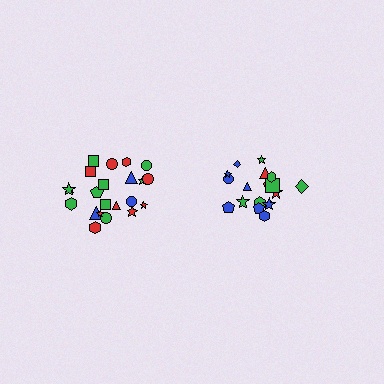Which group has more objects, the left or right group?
The left group.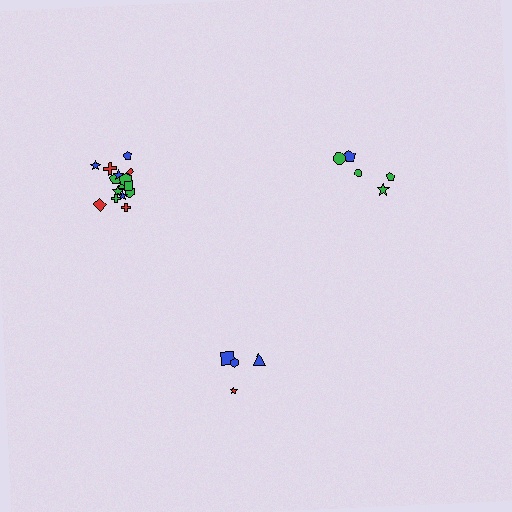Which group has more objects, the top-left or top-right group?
The top-left group.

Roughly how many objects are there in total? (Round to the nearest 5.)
Roughly 25 objects in total.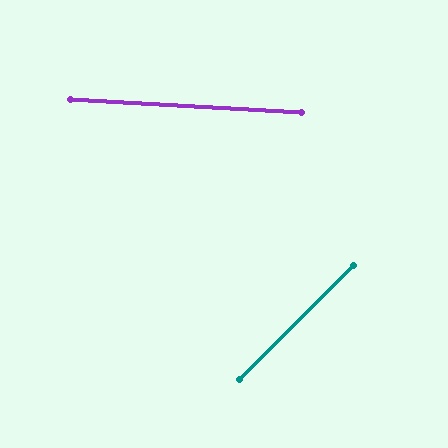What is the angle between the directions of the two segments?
Approximately 48 degrees.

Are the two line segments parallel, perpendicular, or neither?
Neither parallel nor perpendicular — they differ by about 48°.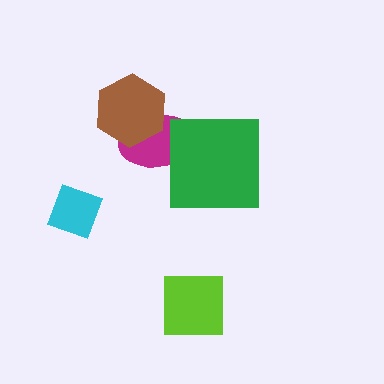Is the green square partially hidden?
No, no other shape covers it.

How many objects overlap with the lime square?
0 objects overlap with the lime square.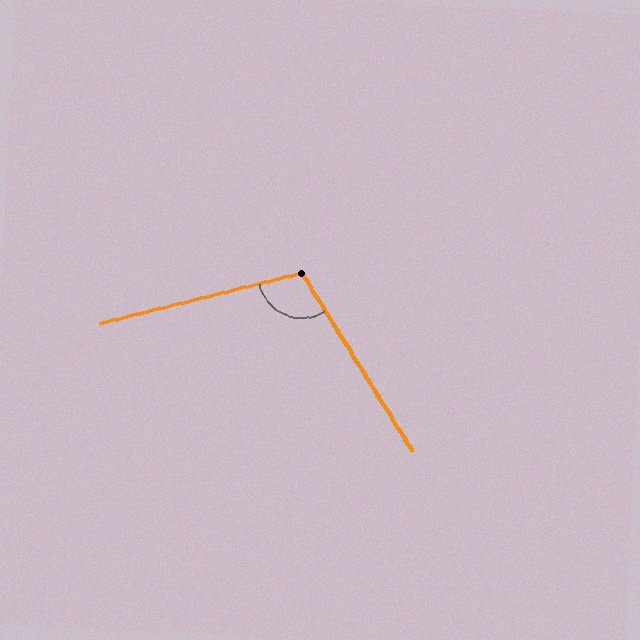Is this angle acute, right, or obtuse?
It is obtuse.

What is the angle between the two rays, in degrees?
Approximately 108 degrees.